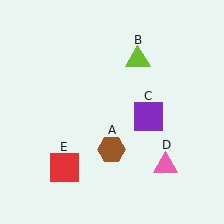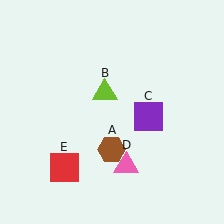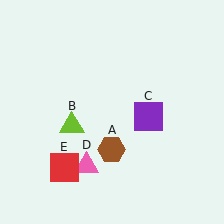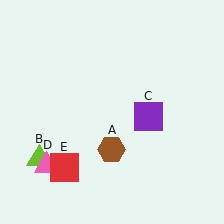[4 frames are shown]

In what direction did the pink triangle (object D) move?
The pink triangle (object D) moved left.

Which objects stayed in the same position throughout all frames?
Brown hexagon (object A) and purple square (object C) and red square (object E) remained stationary.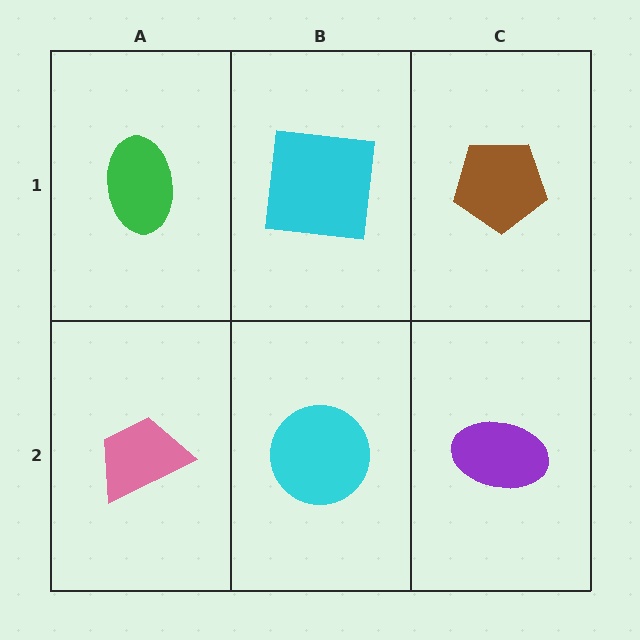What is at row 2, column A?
A pink trapezoid.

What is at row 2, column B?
A cyan circle.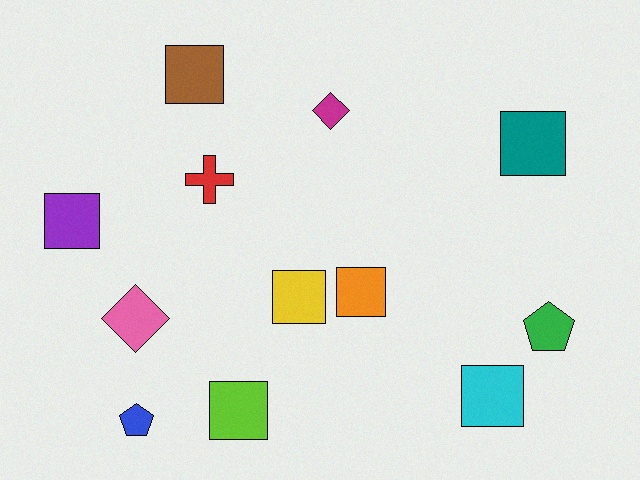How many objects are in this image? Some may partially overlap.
There are 12 objects.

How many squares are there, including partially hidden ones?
There are 7 squares.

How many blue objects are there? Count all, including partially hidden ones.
There is 1 blue object.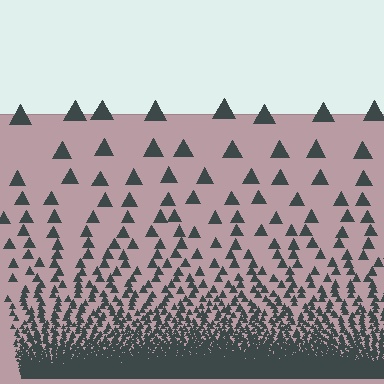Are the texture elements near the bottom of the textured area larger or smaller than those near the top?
Smaller. The gradient is inverted — elements near the bottom are smaller and denser.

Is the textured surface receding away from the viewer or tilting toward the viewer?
The surface appears to tilt toward the viewer. Texture elements get larger and sparser toward the top.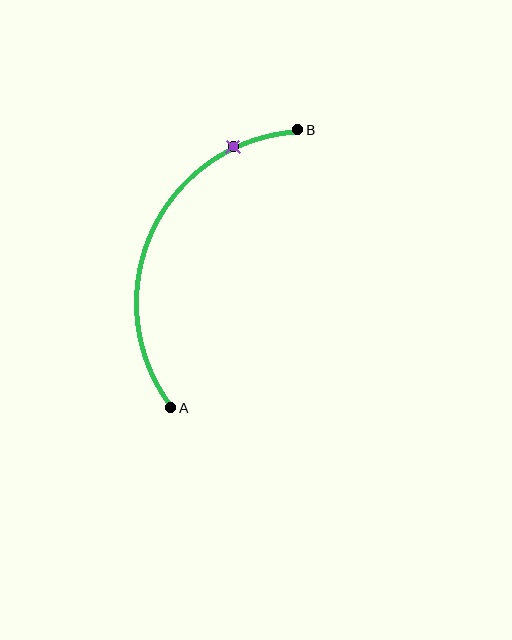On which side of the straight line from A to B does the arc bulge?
The arc bulges to the left of the straight line connecting A and B.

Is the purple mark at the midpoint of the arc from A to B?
No. The purple mark lies on the arc but is closer to endpoint B. The arc midpoint would be at the point on the curve equidistant along the arc from both A and B.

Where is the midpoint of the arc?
The arc midpoint is the point on the curve farthest from the straight line joining A and B. It sits to the left of that line.